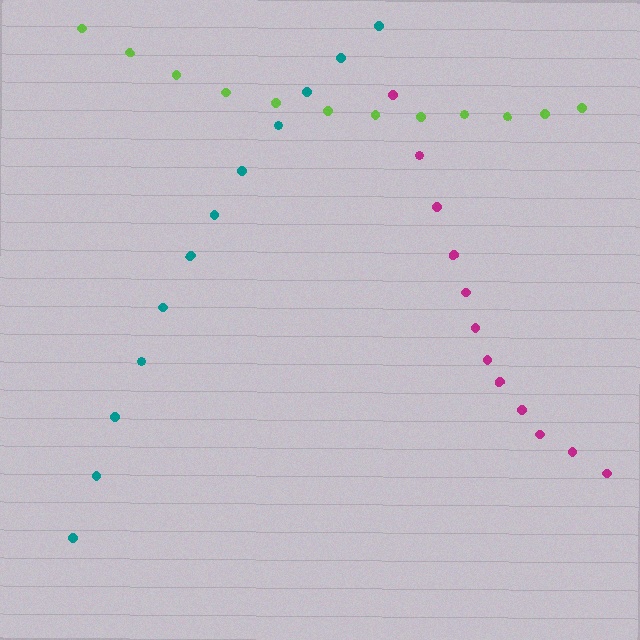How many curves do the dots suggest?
There are 3 distinct paths.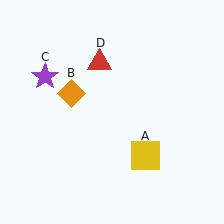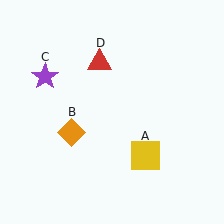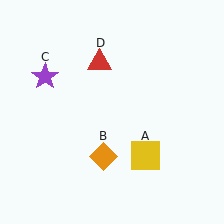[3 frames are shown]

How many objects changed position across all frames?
1 object changed position: orange diamond (object B).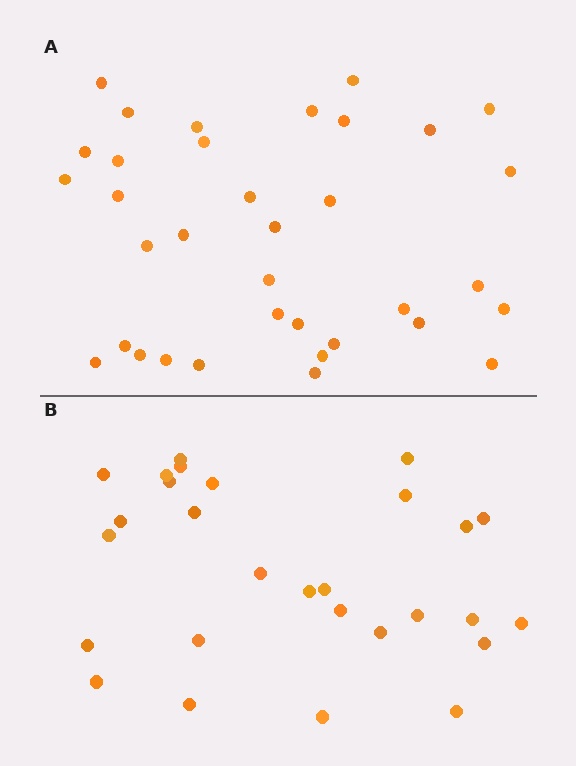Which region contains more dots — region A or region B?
Region A (the top region) has more dots.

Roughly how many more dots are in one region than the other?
Region A has roughly 8 or so more dots than region B.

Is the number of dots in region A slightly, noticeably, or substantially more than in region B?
Region A has noticeably more, but not dramatically so. The ratio is roughly 1.2 to 1.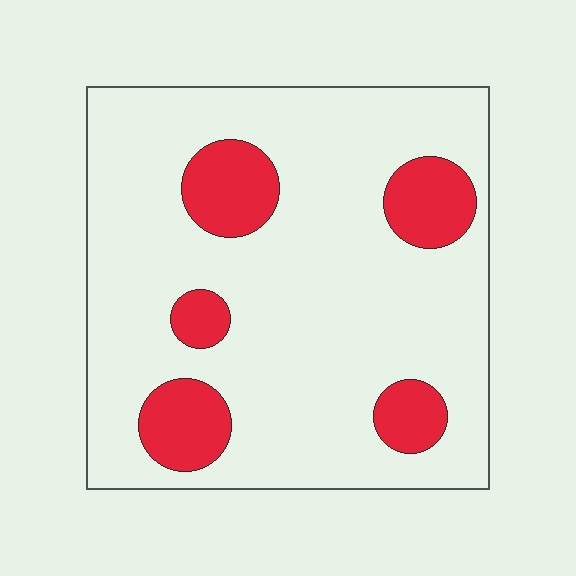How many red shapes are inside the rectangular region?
5.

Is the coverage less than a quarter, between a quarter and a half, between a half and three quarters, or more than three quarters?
Less than a quarter.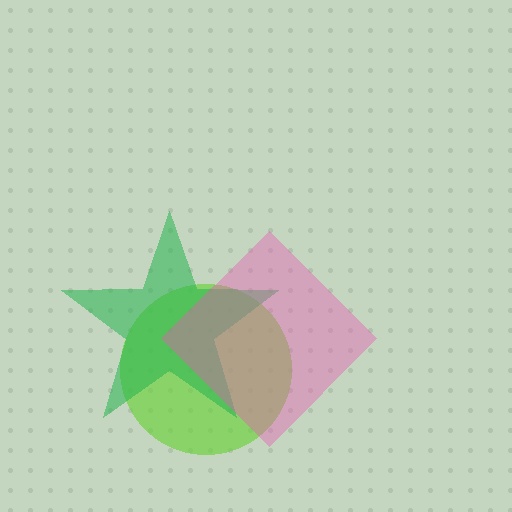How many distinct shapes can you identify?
There are 3 distinct shapes: a lime circle, a green star, a pink diamond.